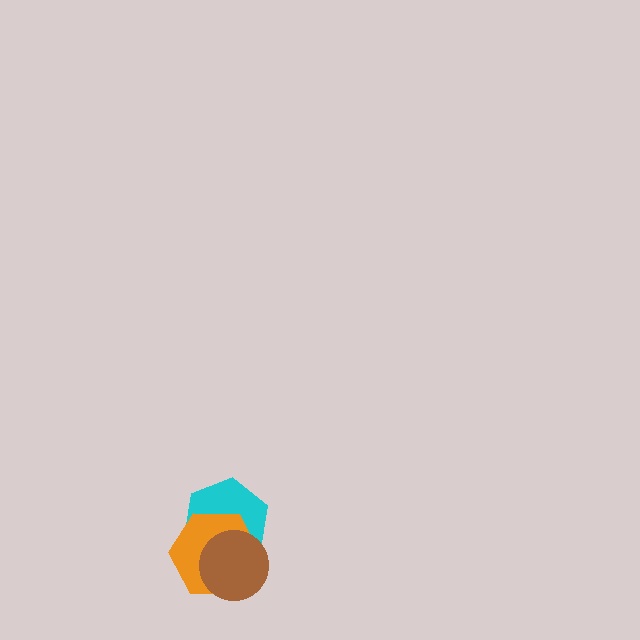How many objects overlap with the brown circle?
2 objects overlap with the brown circle.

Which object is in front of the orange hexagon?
The brown circle is in front of the orange hexagon.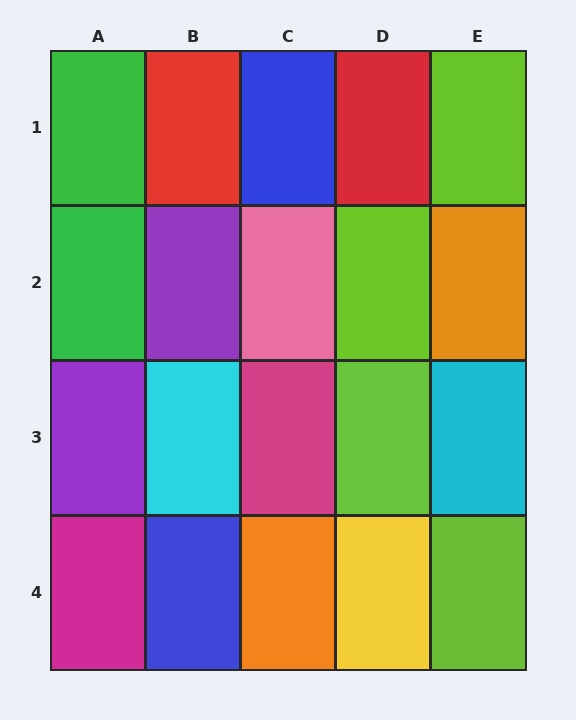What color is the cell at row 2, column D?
Lime.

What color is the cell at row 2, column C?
Pink.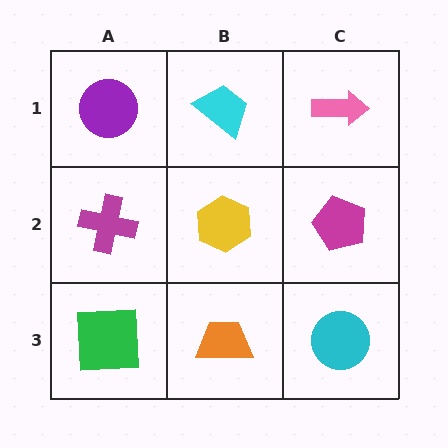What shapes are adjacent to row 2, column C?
A pink arrow (row 1, column C), a cyan circle (row 3, column C), a yellow hexagon (row 2, column B).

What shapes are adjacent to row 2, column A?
A purple circle (row 1, column A), a green square (row 3, column A), a yellow hexagon (row 2, column B).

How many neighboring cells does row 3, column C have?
2.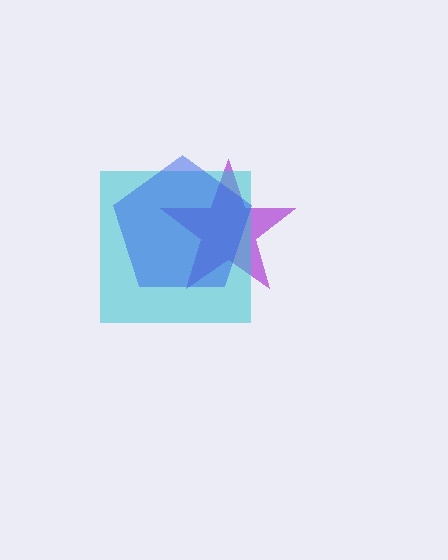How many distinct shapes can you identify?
There are 3 distinct shapes: a purple star, a cyan square, a blue pentagon.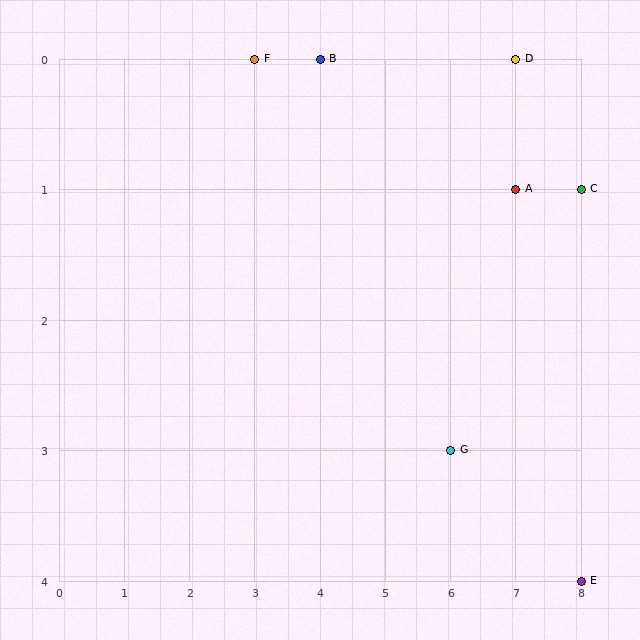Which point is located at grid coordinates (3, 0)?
Point F is at (3, 0).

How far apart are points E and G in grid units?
Points E and G are 2 columns and 1 row apart (about 2.2 grid units diagonally).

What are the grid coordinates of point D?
Point D is at grid coordinates (7, 0).